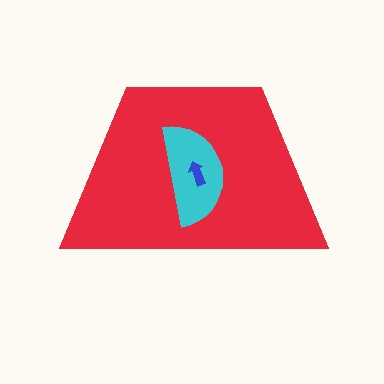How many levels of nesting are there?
3.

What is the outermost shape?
The red trapezoid.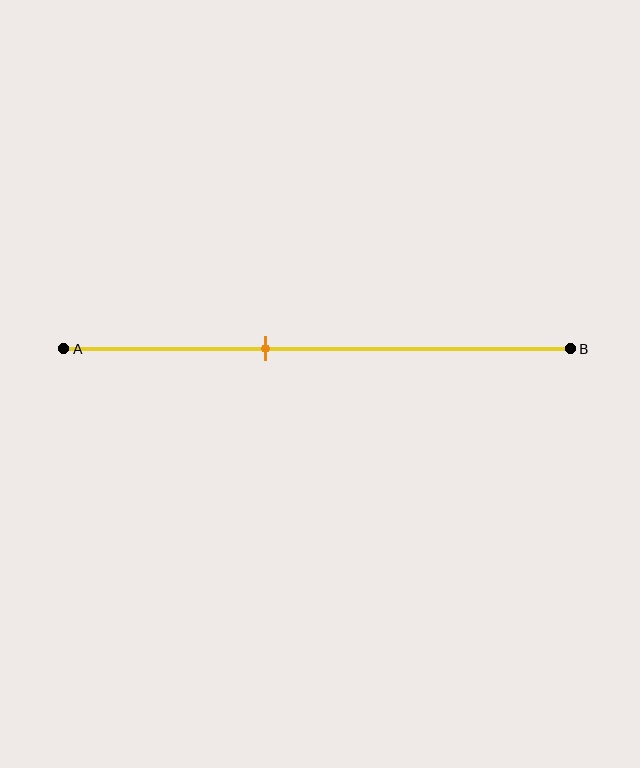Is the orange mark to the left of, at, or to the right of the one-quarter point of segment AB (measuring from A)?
The orange mark is to the right of the one-quarter point of segment AB.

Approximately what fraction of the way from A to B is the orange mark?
The orange mark is approximately 40% of the way from A to B.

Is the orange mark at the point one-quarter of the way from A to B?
No, the mark is at about 40% from A, not at the 25% one-quarter point.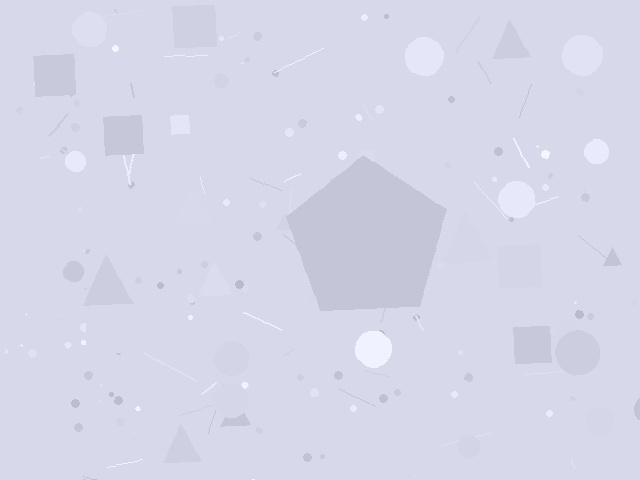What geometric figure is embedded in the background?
A pentagon is embedded in the background.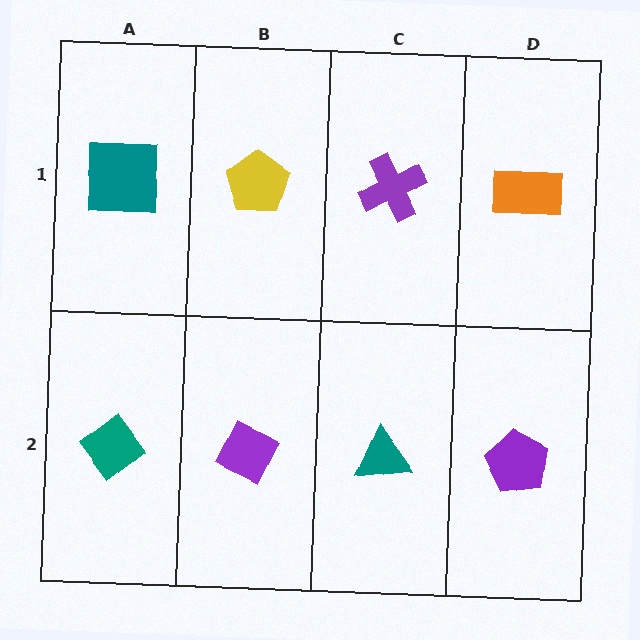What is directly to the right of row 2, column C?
A purple pentagon.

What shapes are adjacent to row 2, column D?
An orange rectangle (row 1, column D), a teal triangle (row 2, column C).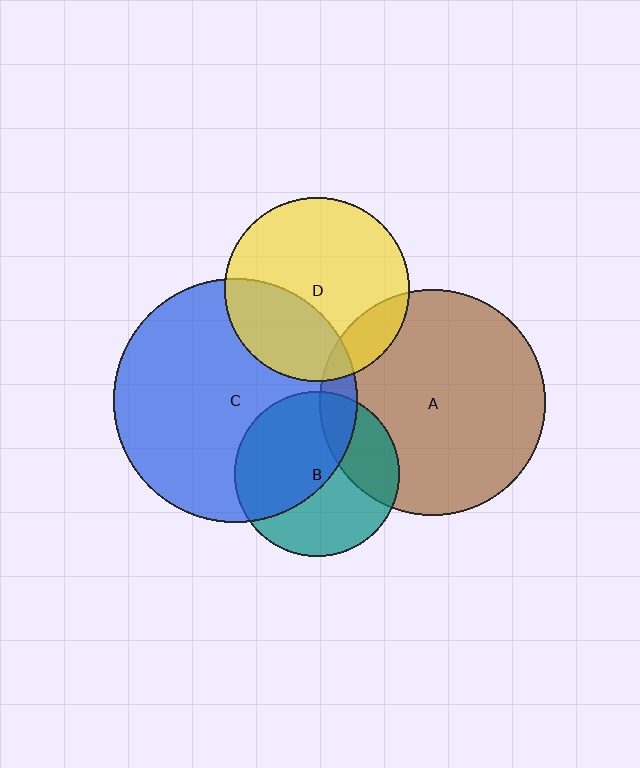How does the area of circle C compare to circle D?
Approximately 1.7 times.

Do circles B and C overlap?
Yes.